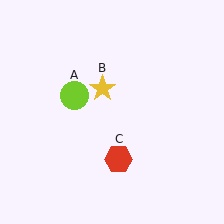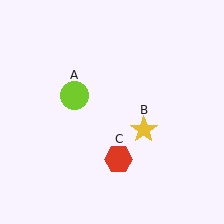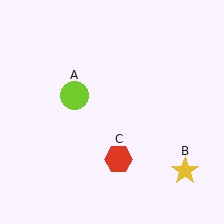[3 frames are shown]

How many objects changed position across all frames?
1 object changed position: yellow star (object B).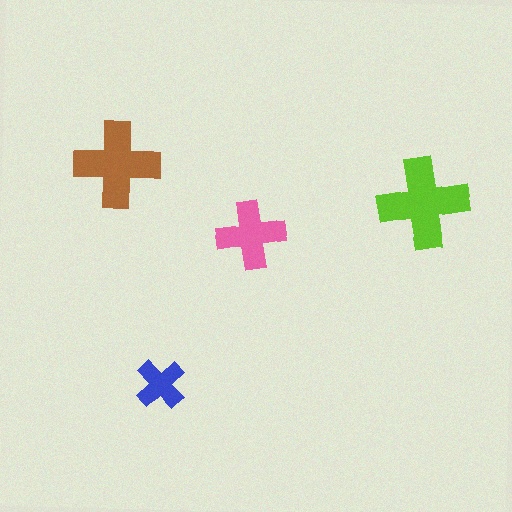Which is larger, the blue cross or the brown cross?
The brown one.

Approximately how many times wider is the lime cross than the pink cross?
About 1.5 times wider.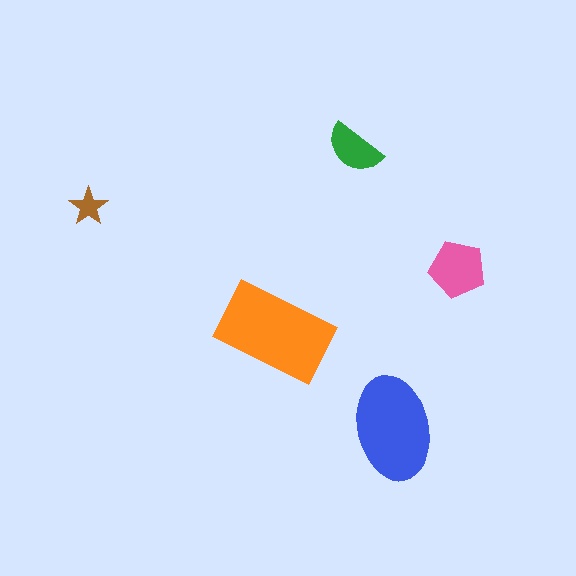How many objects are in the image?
There are 5 objects in the image.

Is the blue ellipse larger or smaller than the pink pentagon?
Larger.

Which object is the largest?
The orange rectangle.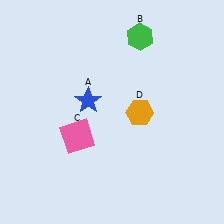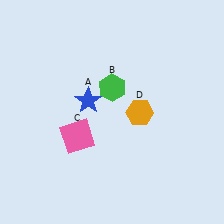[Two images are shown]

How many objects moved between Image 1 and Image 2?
1 object moved between the two images.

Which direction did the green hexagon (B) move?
The green hexagon (B) moved down.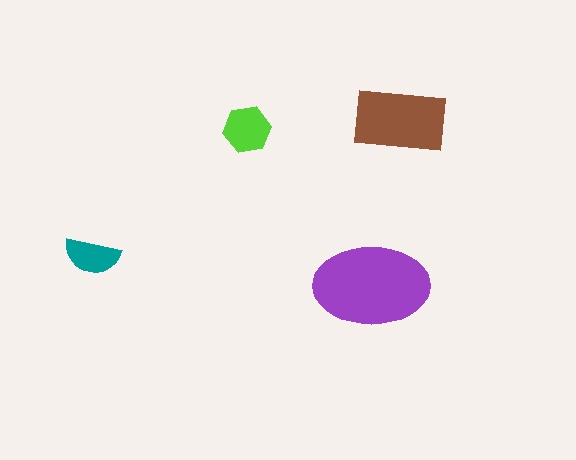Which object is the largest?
The purple ellipse.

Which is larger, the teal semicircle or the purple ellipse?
The purple ellipse.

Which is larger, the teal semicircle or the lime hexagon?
The lime hexagon.